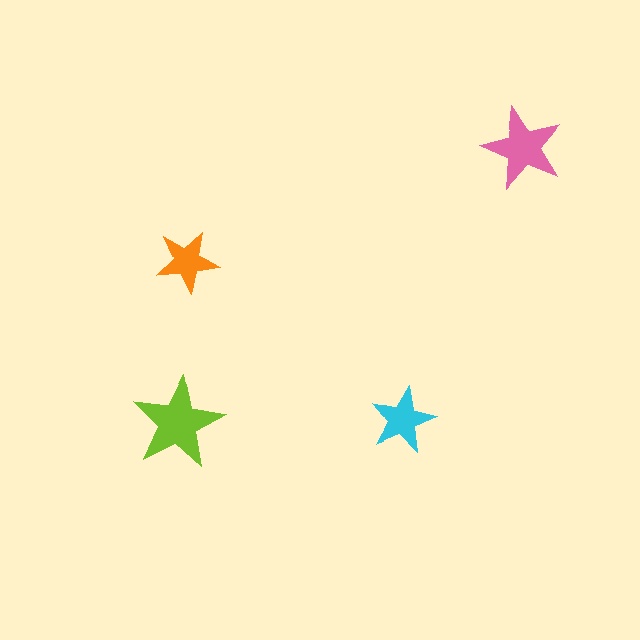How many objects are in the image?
There are 4 objects in the image.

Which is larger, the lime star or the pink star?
The lime one.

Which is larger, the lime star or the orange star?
The lime one.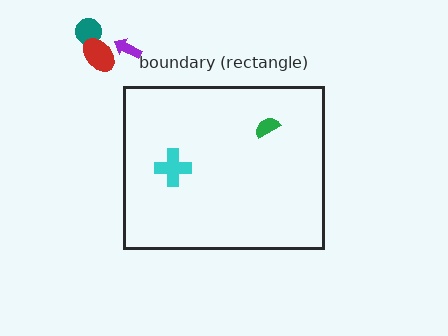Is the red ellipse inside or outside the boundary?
Outside.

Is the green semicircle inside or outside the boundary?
Inside.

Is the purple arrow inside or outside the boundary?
Outside.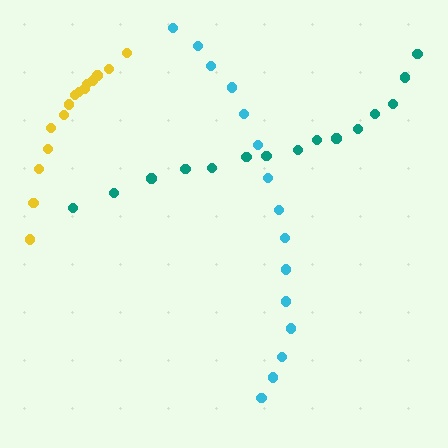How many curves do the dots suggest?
There are 3 distinct paths.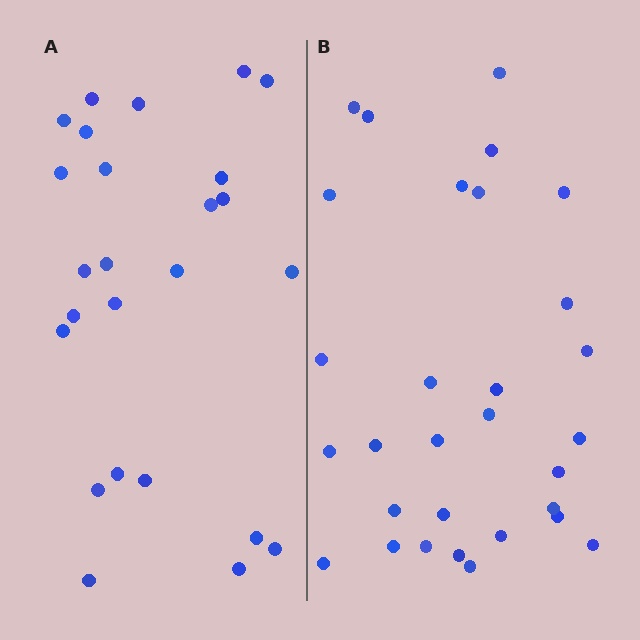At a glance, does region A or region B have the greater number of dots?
Region B (the right region) has more dots.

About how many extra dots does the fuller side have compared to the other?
Region B has about 5 more dots than region A.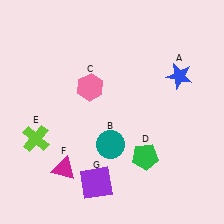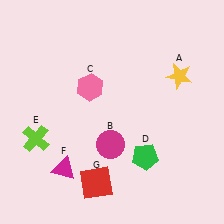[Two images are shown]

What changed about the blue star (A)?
In Image 1, A is blue. In Image 2, it changed to yellow.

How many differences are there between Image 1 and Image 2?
There are 3 differences between the two images.